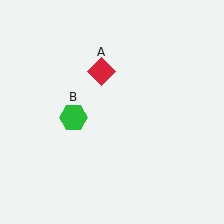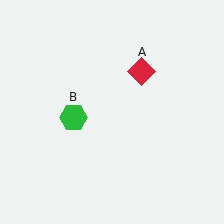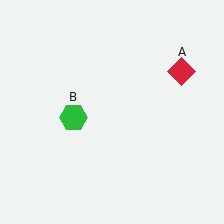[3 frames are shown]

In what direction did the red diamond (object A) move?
The red diamond (object A) moved right.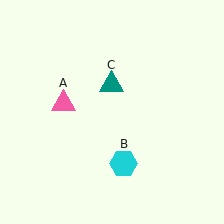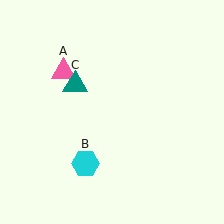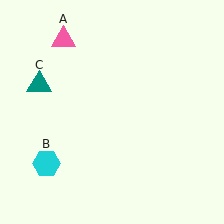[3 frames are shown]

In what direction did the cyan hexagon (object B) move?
The cyan hexagon (object B) moved left.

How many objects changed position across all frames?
3 objects changed position: pink triangle (object A), cyan hexagon (object B), teal triangle (object C).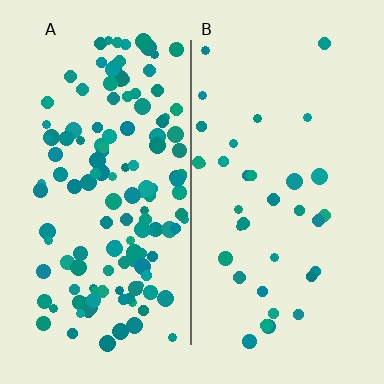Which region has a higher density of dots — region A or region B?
A (the left).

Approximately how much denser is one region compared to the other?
Approximately 3.9× — region A over region B.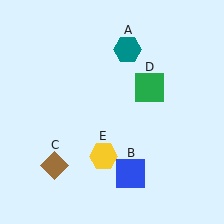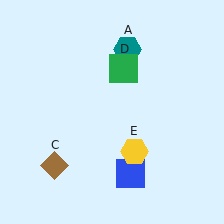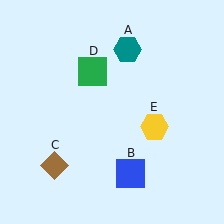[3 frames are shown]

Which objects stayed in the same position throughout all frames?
Teal hexagon (object A) and blue square (object B) and brown diamond (object C) remained stationary.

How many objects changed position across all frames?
2 objects changed position: green square (object D), yellow hexagon (object E).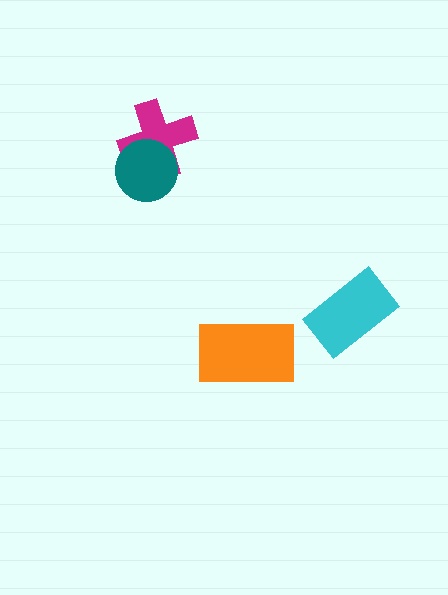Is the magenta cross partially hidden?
Yes, it is partially covered by another shape.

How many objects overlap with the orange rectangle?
0 objects overlap with the orange rectangle.